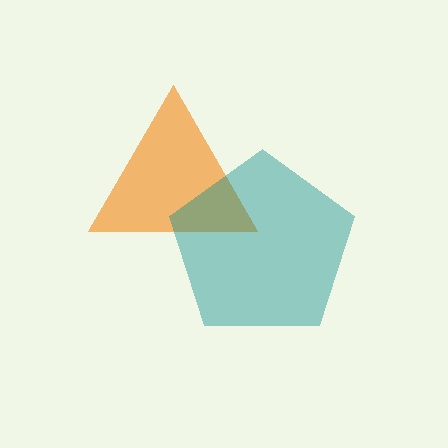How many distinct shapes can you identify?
There are 2 distinct shapes: an orange triangle, a teal pentagon.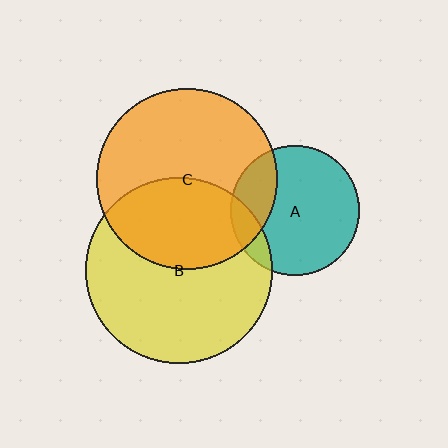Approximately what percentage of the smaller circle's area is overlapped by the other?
Approximately 40%.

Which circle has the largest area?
Circle B (yellow).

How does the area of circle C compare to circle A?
Approximately 2.0 times.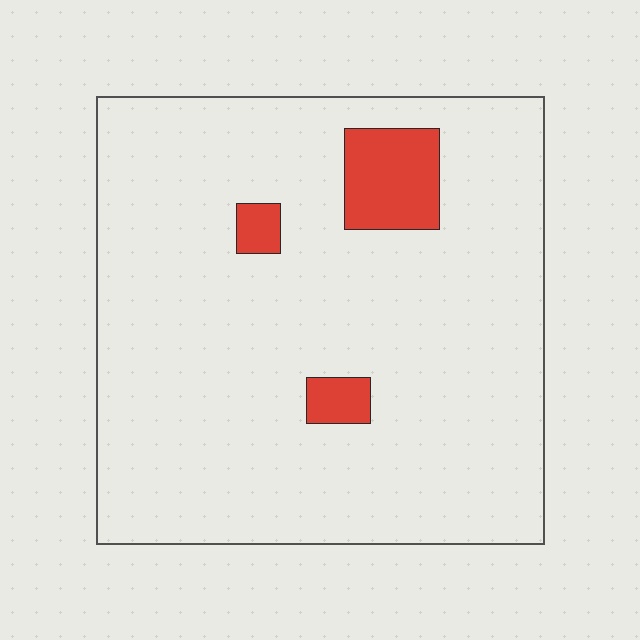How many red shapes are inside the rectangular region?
3.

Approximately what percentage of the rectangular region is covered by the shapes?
Approximately 10%.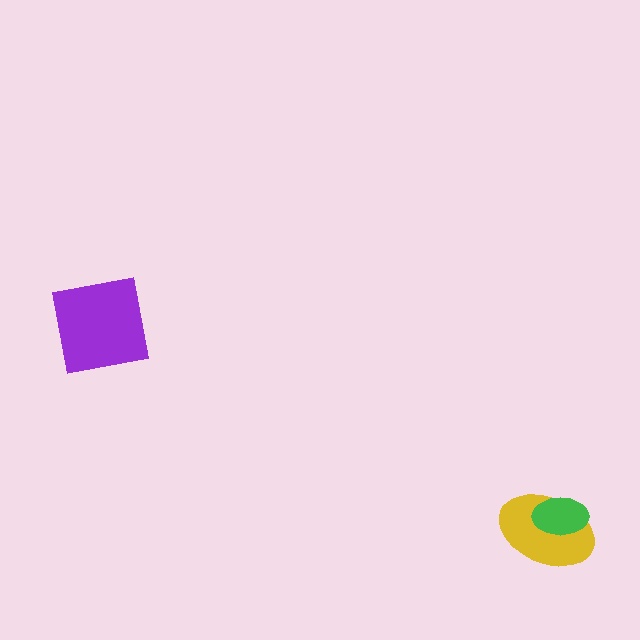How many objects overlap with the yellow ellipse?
1 object overlaps with the yellow ellipse.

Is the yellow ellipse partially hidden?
Yes, it is partially covered by another shape.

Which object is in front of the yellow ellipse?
The green ellipse is in front of the yellow ellipse.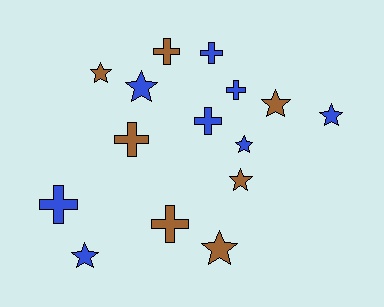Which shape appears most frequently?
Star, with 8 objects.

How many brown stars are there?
There are 4 brown stars.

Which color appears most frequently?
Blue, with 8 objects.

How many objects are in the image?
There are 15 objects.